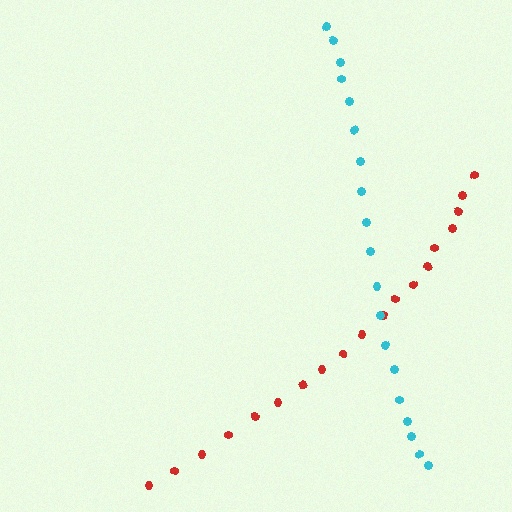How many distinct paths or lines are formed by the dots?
There are 2 distinct paths.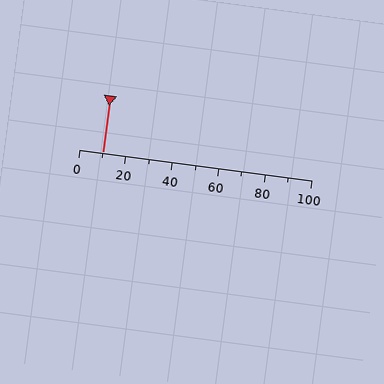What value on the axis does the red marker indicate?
The marker indicates approximately 10.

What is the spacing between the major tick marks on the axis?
The major ticks are spaced 20 apart.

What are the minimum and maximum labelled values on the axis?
The axis runs from 0 to 100.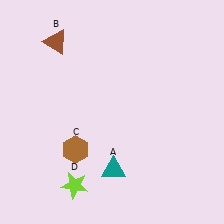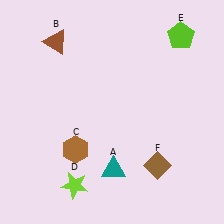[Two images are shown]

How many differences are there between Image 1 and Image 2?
There are 2 differences between the two images.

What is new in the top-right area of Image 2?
A lime pentagon (E) was added in the top-right area of Image 2.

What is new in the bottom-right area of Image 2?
A brown diamond (F) was added in the bottom-right area of Image 2.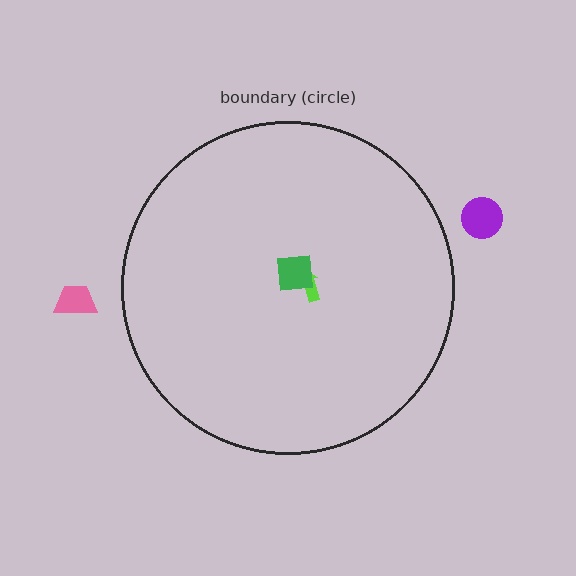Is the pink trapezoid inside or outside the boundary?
Outside.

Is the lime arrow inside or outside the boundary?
Inside.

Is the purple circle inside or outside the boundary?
Outside.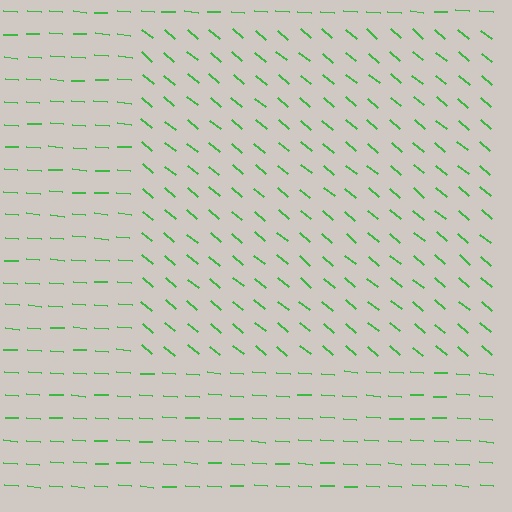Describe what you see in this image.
The image is filled with small green line segments. A rectangle region in the image has lines oriented differently from the surrounding lines, creating a visible texture boundary.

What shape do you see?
I see a rectangle.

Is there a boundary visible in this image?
Yes, there is a texture boundary formed by a change in line orientation.